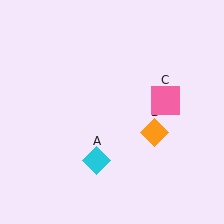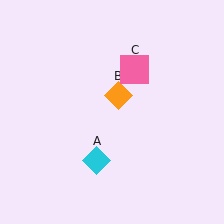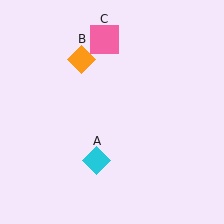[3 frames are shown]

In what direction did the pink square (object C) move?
The pink square (object C) moved up and to the left.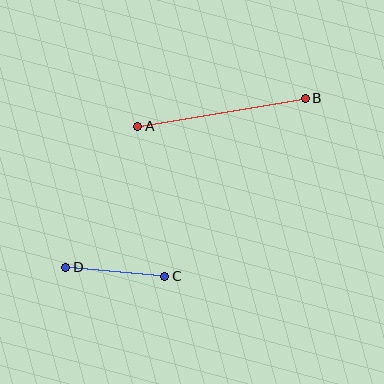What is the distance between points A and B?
The distance is approximately 170 pixels.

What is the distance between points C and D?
The distance is approximately 100 pixels.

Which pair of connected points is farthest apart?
Points A and B are farthest apart.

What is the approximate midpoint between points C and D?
The midpoint is at approximately (115, 272) pixels.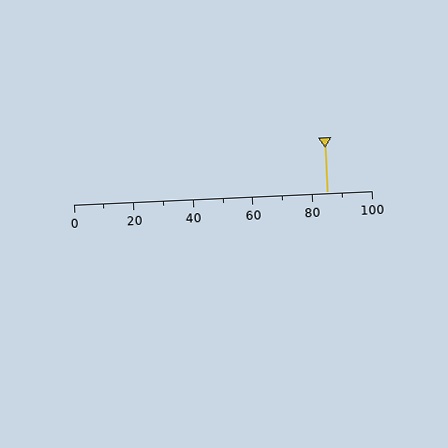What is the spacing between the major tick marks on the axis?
The major ticks are spaced 20 apart.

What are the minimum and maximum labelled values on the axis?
The axis runs from 0 to 100.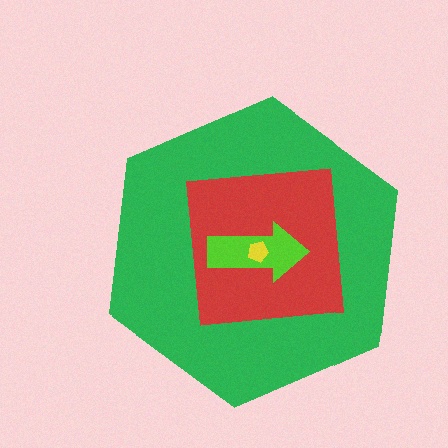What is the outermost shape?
The green hexagon.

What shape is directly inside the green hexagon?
The red square.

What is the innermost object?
The yellow pentagon.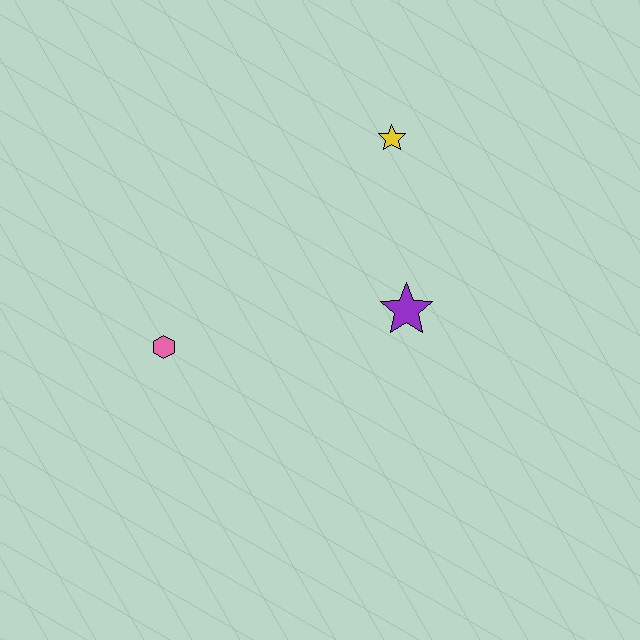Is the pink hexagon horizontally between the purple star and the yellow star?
No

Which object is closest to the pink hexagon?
The purple star is closest to the pink hexagon.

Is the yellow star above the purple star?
Yes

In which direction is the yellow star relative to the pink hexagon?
The yellow star is to the right of the pink hexagon.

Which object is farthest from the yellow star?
The pink hexagon is farthest from the yellow star.